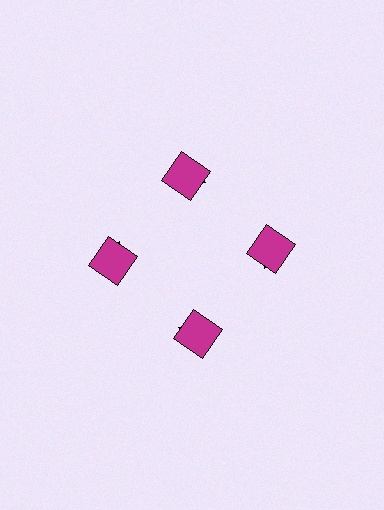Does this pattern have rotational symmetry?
Yes, this pattern has 4-fold rotational symmetry. It looks the same after rotating 90 degrees around the center.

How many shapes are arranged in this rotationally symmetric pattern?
There are 8 shapes, arranged in 4 groups of 2.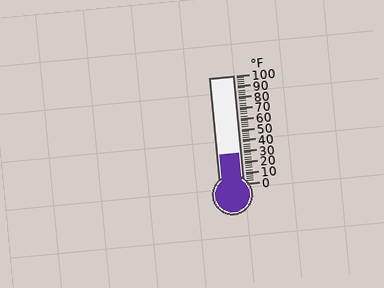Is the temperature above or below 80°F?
The temperature is below 80°F.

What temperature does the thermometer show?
The thermometer shows approximately 28°F.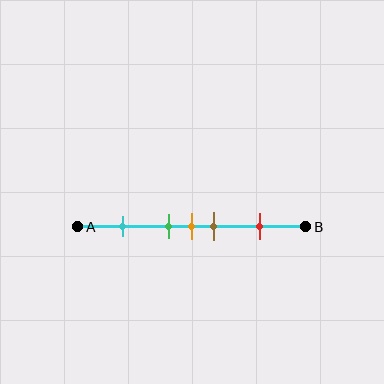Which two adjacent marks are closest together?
The green and orange marks are the closest adjacent pair.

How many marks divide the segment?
There are 5 marks dividing the segment.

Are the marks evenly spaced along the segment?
No, the marks are not evenly spaced.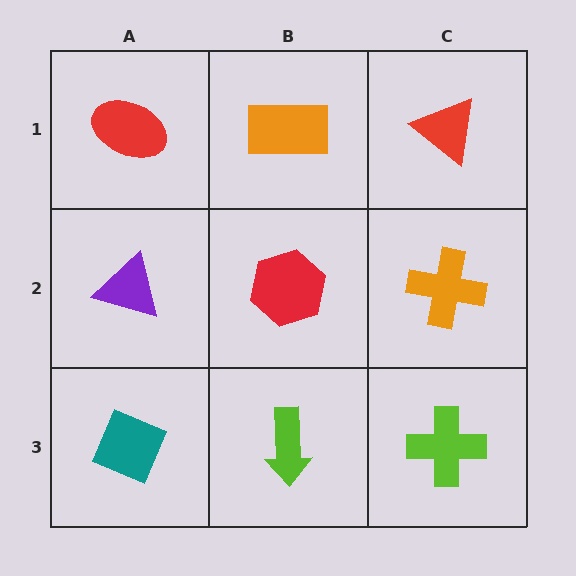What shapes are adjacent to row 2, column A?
A red ellipse (row 1, column A), a teal diamond (row 3, column A), a red hexagon (row 2, column B).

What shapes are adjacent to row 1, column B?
A red hexagon (row 2, column B), a red ellipse (row 1, column A), a red triangle (row 1, column C).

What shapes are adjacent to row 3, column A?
A purple triangle (row 2, column A), a lime arrow (row 3, column B).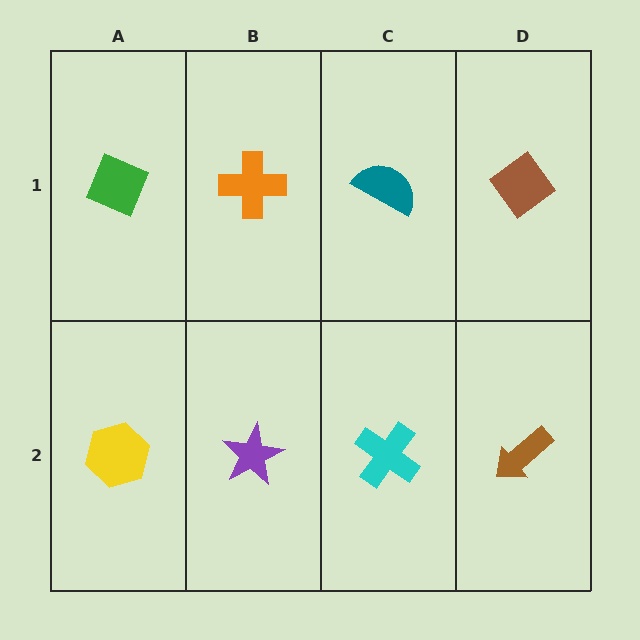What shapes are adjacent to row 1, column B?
A purple star (row 2, column B), a green diamond (row 1, column A), a teal semicircle (row 1, column C).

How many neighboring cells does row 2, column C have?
3.